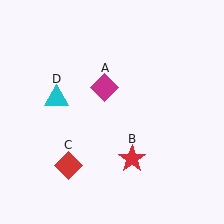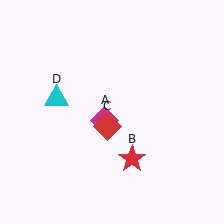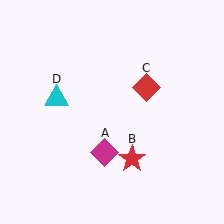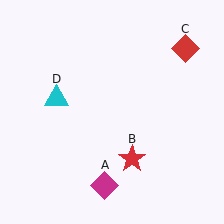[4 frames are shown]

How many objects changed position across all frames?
2 objects changed position: magenta diamond (object A), red diamond (object C).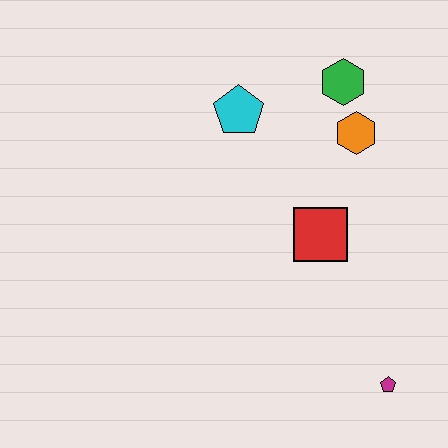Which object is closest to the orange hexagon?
The green hexagon is closest to the orange hexagon.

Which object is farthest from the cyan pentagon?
The magenta pentagon is farthest from the cyan pentagon.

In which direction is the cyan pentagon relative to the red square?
The cyan pentagon is above the red square.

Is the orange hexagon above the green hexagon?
No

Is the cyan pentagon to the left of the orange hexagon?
Yes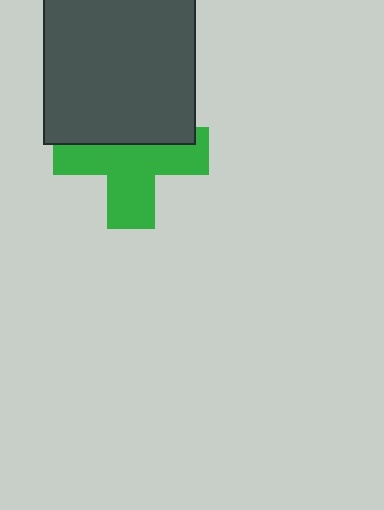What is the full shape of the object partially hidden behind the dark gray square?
The partially hidden object is a green cross.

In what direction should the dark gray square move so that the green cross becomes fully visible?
The dark gray square should move up. That is the shortest direction to clear the overlap and leave the green cross fully visible.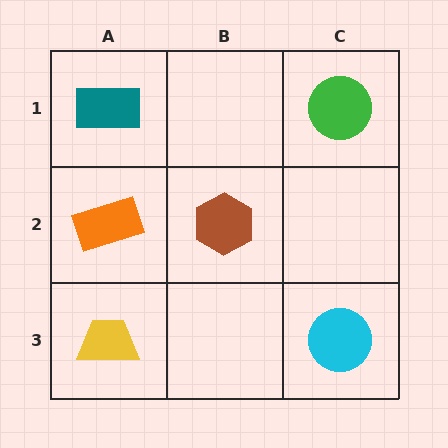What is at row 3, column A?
A yellow trapezoid.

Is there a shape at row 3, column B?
No, that cell is empty.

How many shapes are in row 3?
2 shapes.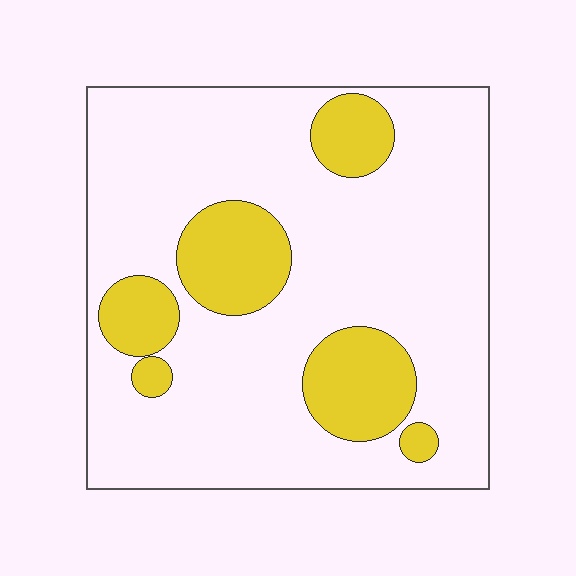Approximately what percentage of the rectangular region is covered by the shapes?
Approximately 20%.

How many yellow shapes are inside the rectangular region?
6.